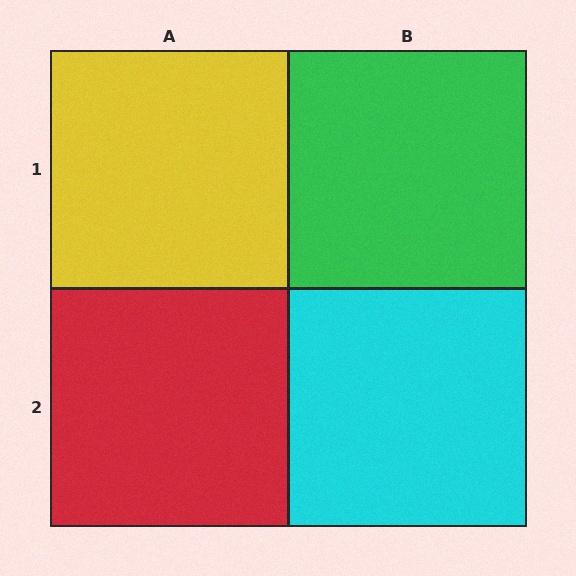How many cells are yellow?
1 cell is yellow.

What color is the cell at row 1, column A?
Yellow.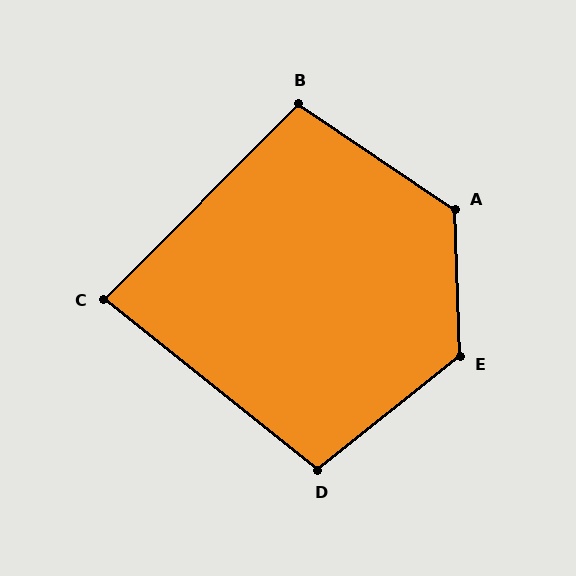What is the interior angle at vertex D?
Approximately 103 degrees (obtuse).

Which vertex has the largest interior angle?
E, at approximately 127 degrees.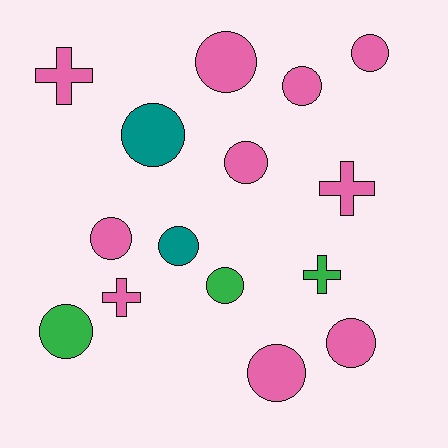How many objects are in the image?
There are 15 objects.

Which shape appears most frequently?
Circle, with 11 objects.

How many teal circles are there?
There are 2 teal circles.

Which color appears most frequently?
Pink, with 10 objects.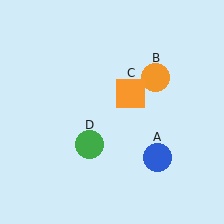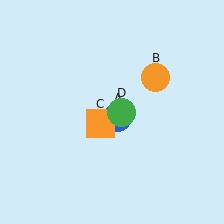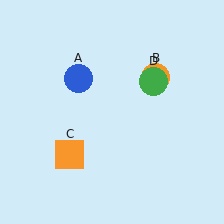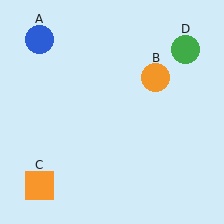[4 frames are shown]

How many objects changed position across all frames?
3 objects changed position: blue circle (object A), orange square (object C), green circle (object D).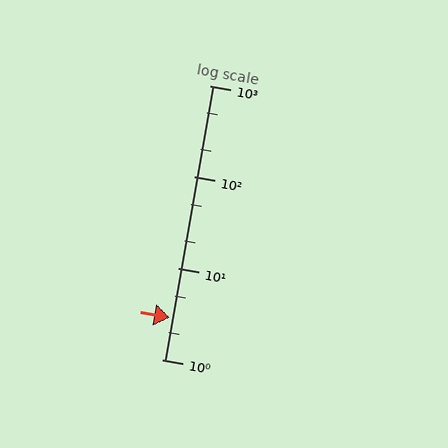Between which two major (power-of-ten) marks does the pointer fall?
The pointer is between 1 and 10.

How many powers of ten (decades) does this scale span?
The scale spans 3 decades, from 1 to 1000.